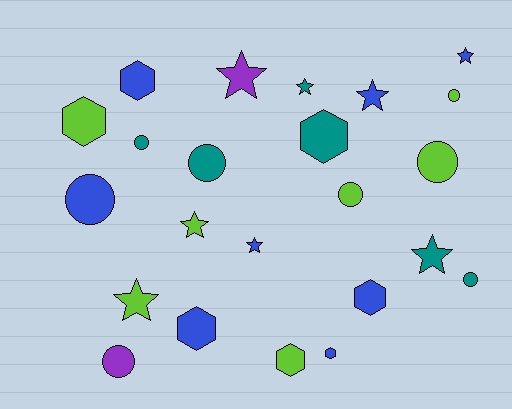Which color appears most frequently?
Blue, with 8 objects.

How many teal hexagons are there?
There is 1 teal hexagon.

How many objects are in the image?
There are 23 objects.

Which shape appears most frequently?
Circle, with 8 objects.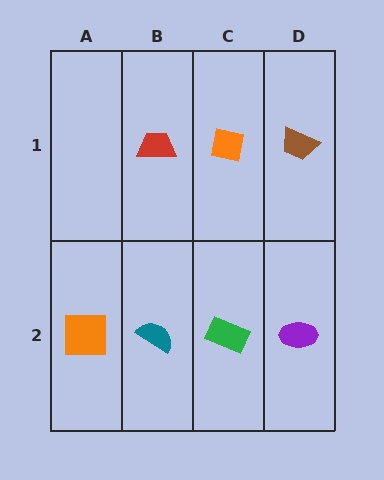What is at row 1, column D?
A brown trapezoid.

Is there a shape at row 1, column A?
No, that cell is empty.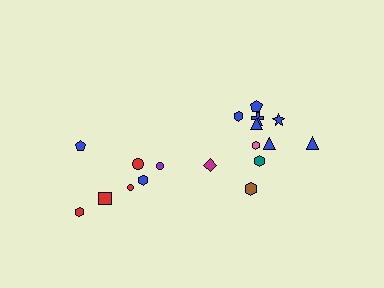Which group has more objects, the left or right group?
The right group.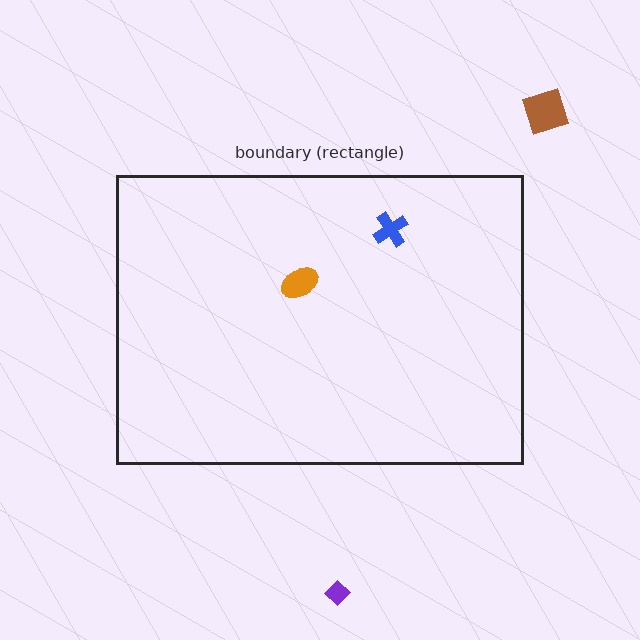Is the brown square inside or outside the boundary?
Outside.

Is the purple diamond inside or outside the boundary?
Outside.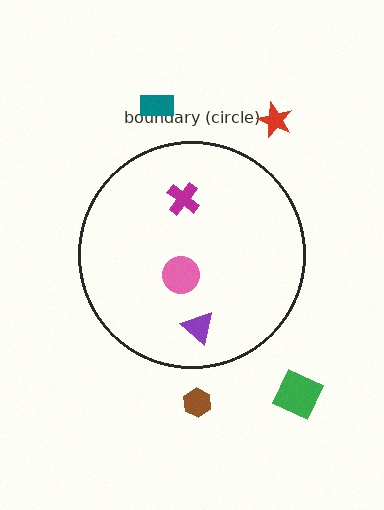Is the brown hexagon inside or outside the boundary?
Outside.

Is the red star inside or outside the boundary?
Outside.